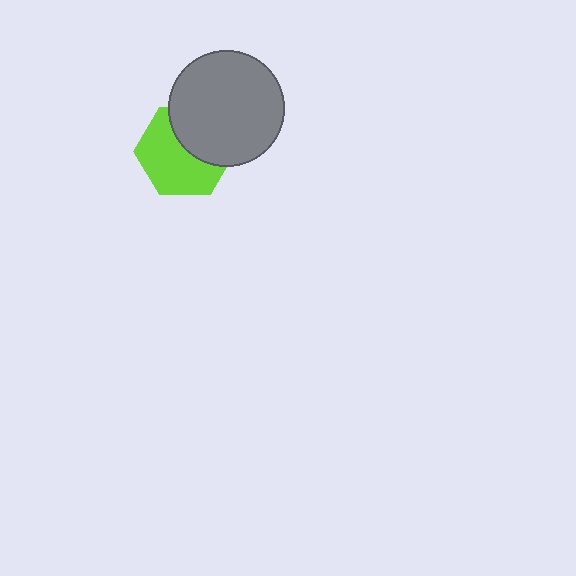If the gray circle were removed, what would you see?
You would see the complete lime hexagon.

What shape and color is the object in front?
The object in front is a gray circle.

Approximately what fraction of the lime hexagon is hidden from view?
Roughly 40% of the lime hexagon is hidden behind the gray circle.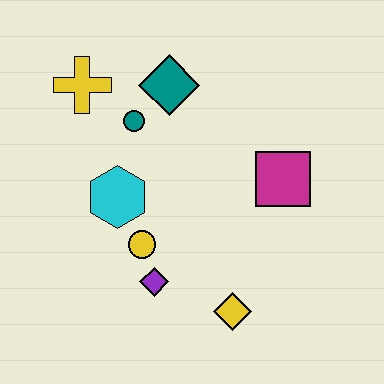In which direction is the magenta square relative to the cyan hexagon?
The magenta square is to the right of the cyan hexagon.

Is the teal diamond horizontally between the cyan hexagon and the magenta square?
Yes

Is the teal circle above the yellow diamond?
Yes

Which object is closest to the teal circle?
The teal diamond is closest to the teal circle.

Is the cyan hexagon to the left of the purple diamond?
Yes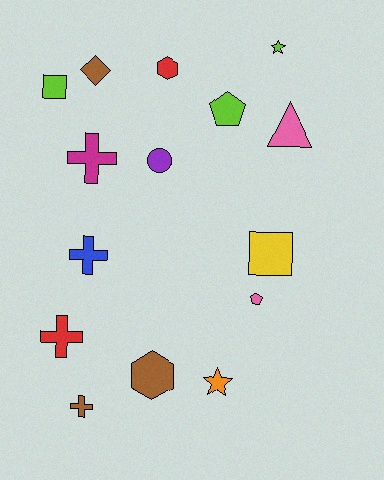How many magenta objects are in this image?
There is 1 magenta object.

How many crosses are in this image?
There are 4 crosses.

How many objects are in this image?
There are 15 objects.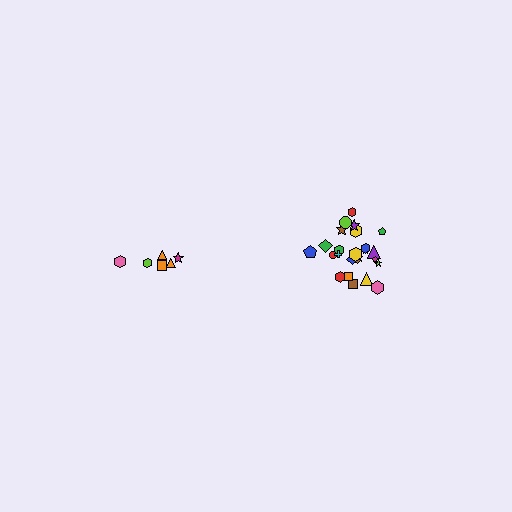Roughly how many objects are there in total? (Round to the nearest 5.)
Roughly 30 objects in total.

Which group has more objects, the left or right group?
The right group.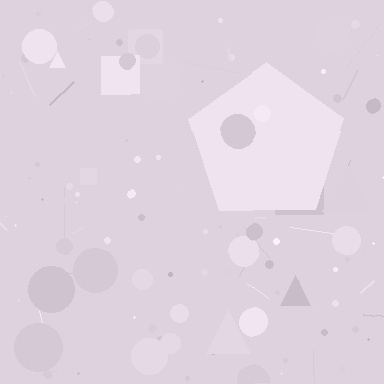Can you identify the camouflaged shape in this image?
The camouflaged shape is a pentagon.